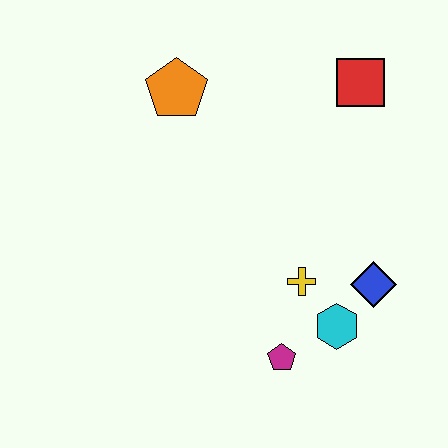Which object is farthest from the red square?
The magenta pentagon is farthest from the red square.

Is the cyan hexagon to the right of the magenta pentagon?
Yes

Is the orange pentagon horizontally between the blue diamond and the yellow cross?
No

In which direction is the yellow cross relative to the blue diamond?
The yellow cross is to the left of the blue diamond.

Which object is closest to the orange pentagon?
The red square is closest to the orange pentagon.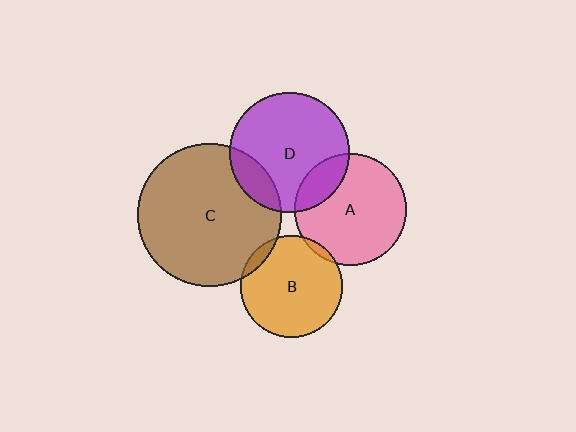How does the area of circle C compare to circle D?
Approximately 1.4 times.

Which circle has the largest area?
Circle C (brown).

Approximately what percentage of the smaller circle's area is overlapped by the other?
Approximately 5%.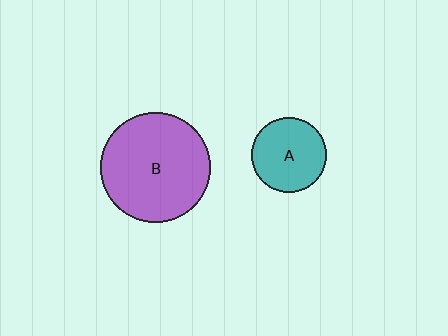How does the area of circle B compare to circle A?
Approximately 2.2 times.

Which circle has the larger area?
Circle B (purple).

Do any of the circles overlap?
No, none of the circles overlap.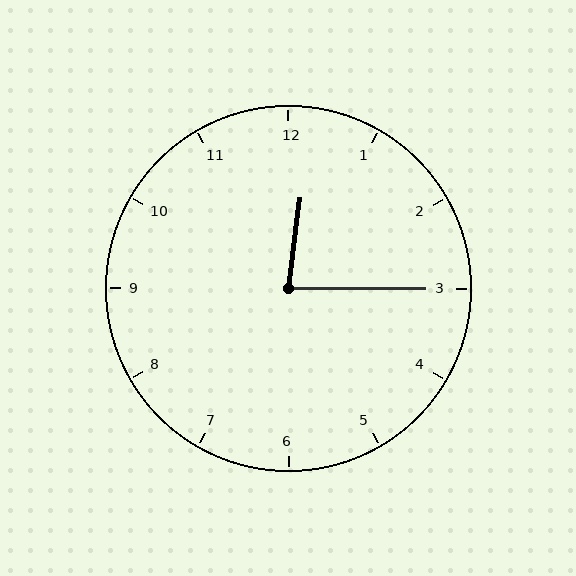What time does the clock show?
12:15.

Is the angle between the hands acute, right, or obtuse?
It is acute.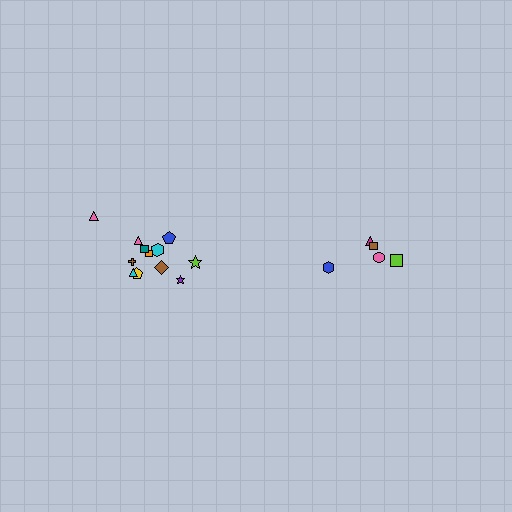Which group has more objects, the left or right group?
The left group.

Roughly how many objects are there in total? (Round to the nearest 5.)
Roughly 15 objects in total.